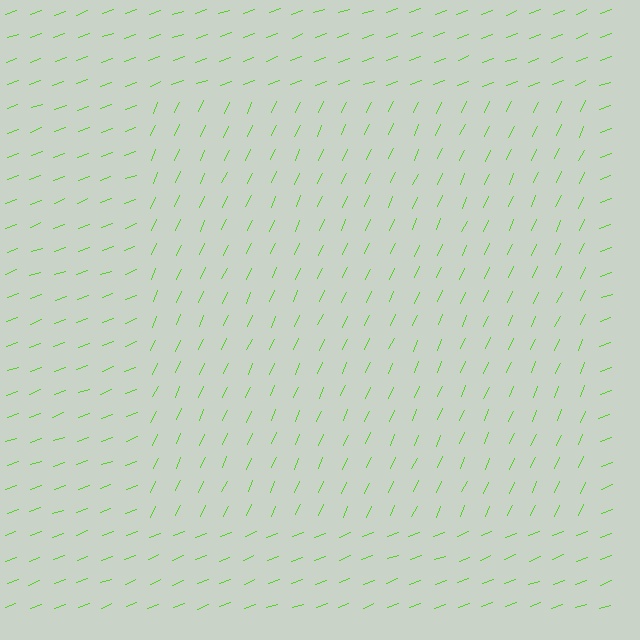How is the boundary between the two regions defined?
The boundary is defined purely by a change in line orientation (approximately 45 degrees difference). All lines are the same color and thickness.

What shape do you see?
I see a rectangle.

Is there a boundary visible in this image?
Yes, there is a texture boundary formed by a change in line orientation.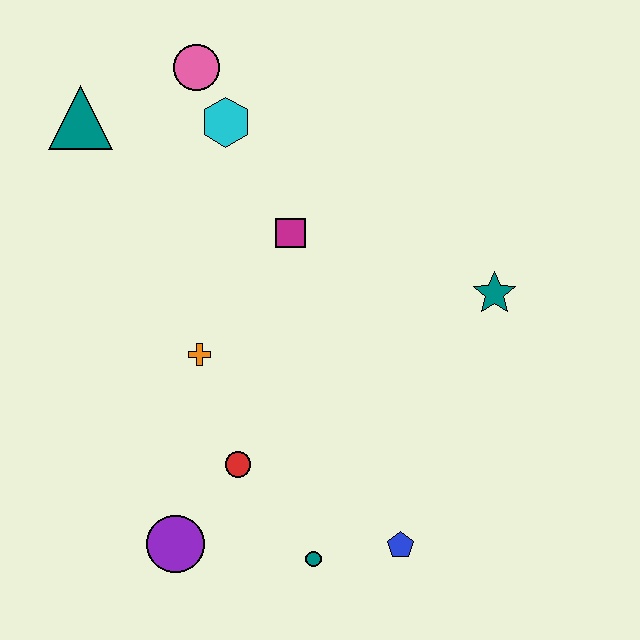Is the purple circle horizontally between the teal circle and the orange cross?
No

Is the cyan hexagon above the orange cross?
Yes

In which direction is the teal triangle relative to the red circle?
The teal triangle is above the red circle.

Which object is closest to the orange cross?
The red circle is closest to the orange cross.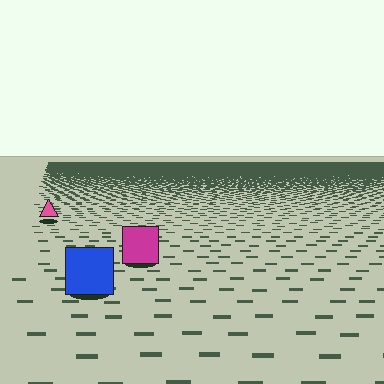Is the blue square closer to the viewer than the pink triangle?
Yes. The blue square is closer — you can tell from the texture gradient: the ground texture is coarser near it.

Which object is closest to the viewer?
The blue square is closest. The texture marks near it are larger and more spread out.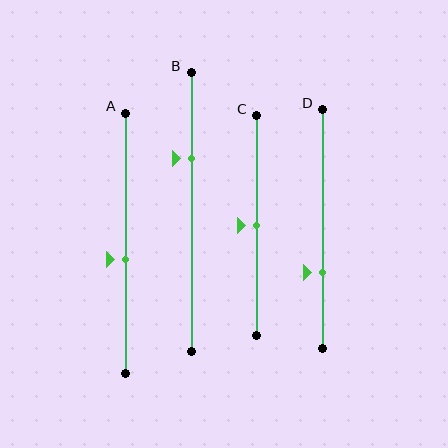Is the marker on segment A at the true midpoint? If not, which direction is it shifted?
No, the marker on segment A is shifted downward by about 6% of the segment length.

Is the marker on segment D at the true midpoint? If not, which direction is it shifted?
No, the marker on segment D is shifted downward by about 18% of the segment length.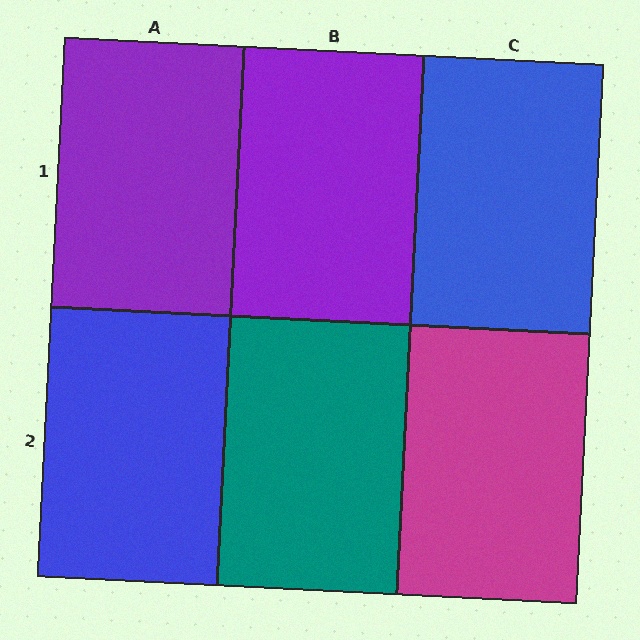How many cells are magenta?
1 cell is magenta.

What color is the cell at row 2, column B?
Teal.